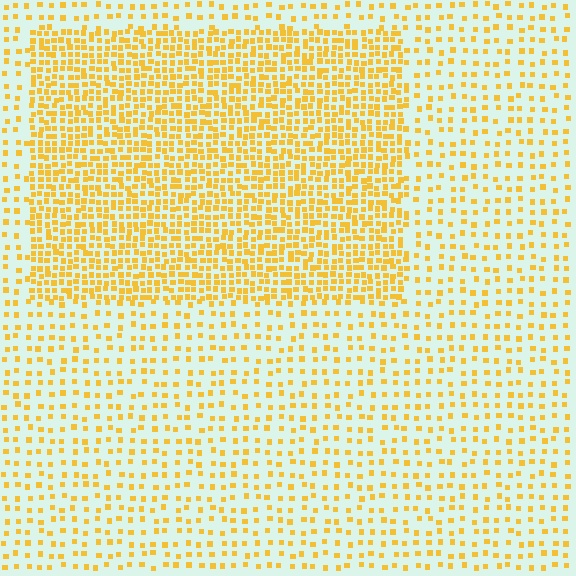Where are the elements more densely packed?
The elements are more densely packed inside the rectangle boundary.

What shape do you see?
I see a rectangle.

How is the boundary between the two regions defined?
The boundary is defined by a change in element density (approximately 2.4x ratio). All elements are the same color, size, and shape.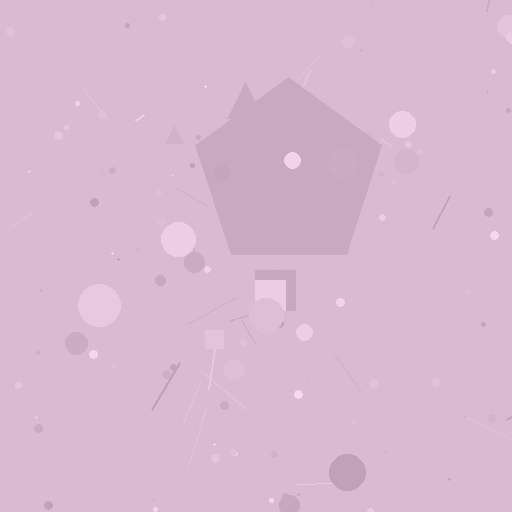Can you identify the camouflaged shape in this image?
The camouflaged shape is a pentagon.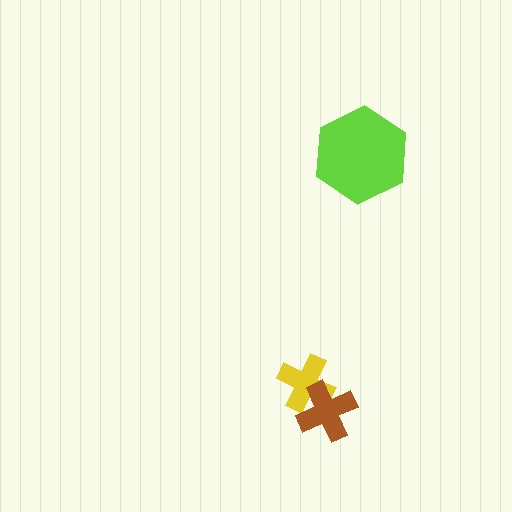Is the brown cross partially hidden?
No, no other shape covers it.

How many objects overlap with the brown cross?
1 object overlaps with the brown cross.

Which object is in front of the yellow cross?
The brown cross is in front of the yellow cross.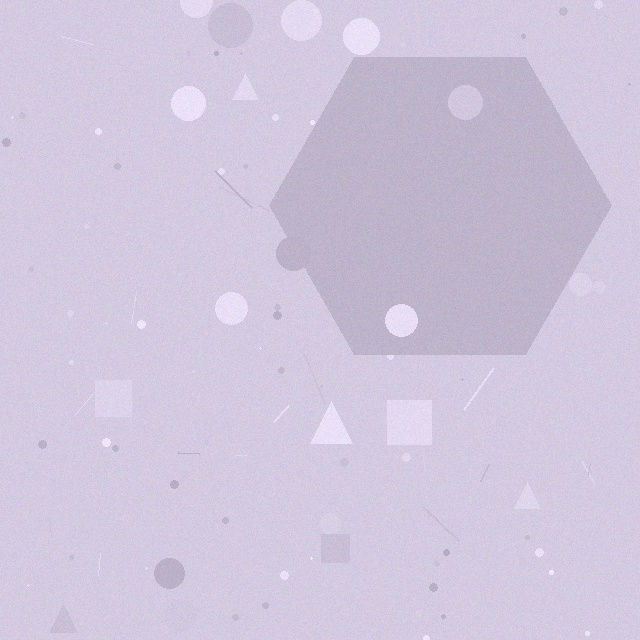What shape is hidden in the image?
A hexagon is hidden in the image.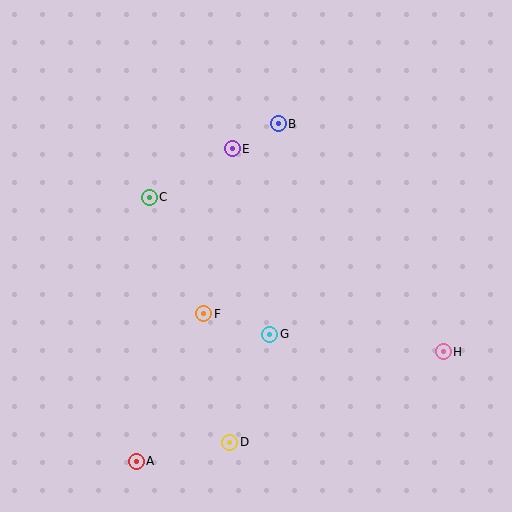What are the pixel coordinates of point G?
Point G is at (270, 335).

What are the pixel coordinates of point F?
Point F is at (204, 314).